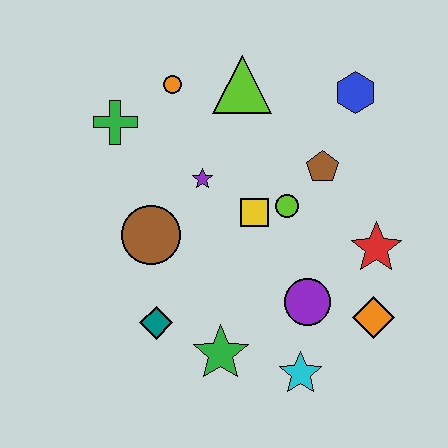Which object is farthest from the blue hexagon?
The teal diamond is farthest from the blue hexagon.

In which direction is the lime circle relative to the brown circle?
The lime circle is to the right of the brown circle.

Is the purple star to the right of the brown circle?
Yes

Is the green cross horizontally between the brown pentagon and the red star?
No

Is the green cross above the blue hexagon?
No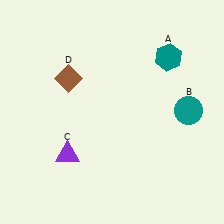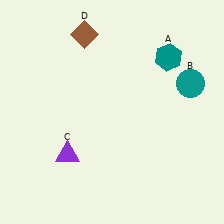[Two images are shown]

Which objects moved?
The objects that moved are: the teal circle (B), the brown diamond (D).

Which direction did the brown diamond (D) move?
The brown diamond (D) moved up.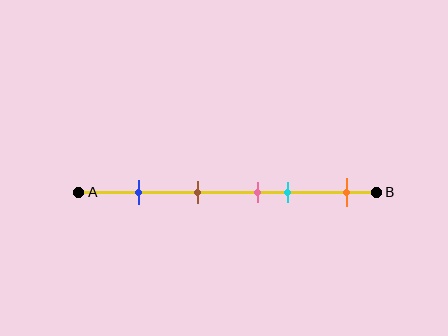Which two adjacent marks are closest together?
The pink and cyan marks are the closest adjacent pair.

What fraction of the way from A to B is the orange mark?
The orange mark is approximately 90% (0.9) of the way from A to B.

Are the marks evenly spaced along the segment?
No, the marks are not evenly spaced.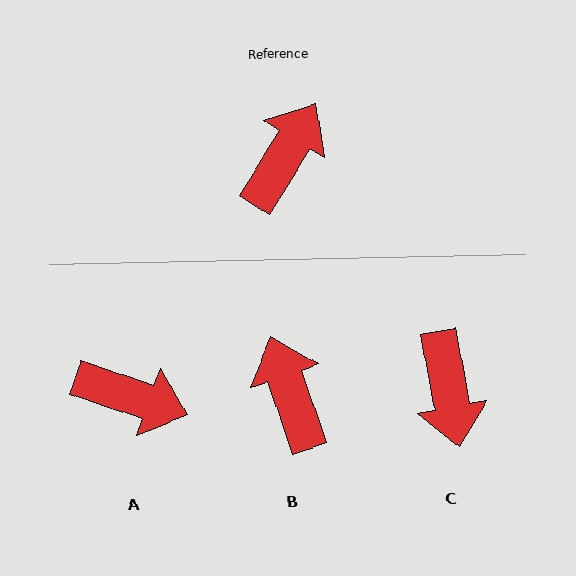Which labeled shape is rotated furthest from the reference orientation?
C, about 138 degrees away.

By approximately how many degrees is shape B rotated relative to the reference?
Approximately 50 degrees counter-clockwise.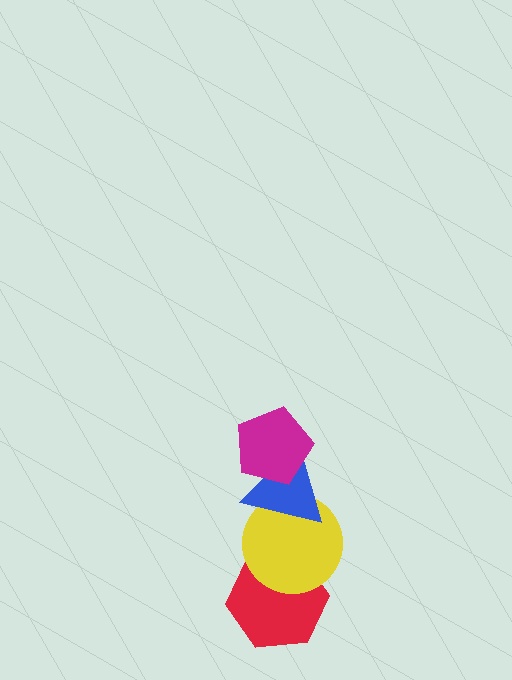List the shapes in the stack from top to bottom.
From top to bottom: the magenta pentagon, the blue triangle, the yellow circle, the red hexagon.